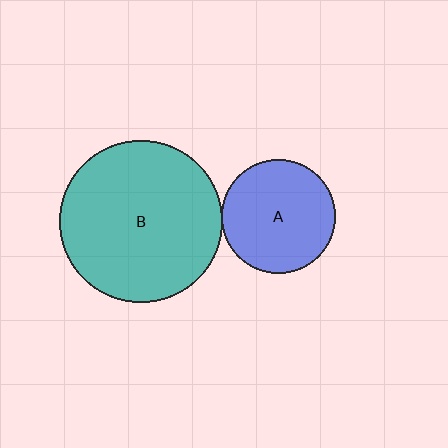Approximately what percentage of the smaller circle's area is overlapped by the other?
Approximately 5%.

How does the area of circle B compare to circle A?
Approximately 2.1 times.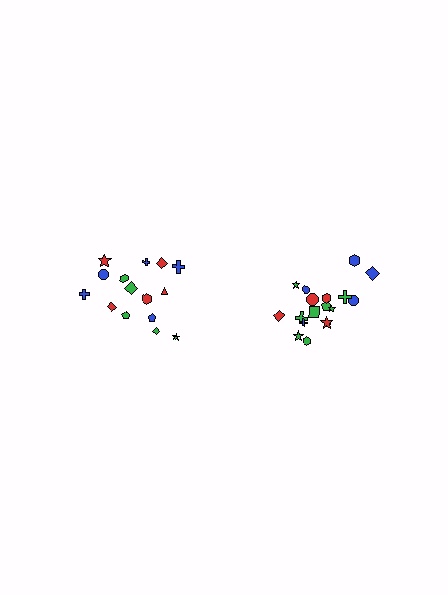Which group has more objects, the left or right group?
The right group.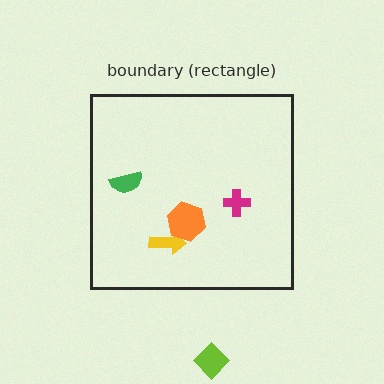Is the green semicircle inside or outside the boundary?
Inside.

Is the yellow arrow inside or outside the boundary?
Inside.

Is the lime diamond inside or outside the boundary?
Outside.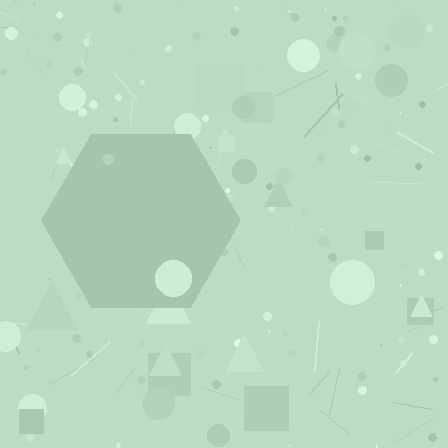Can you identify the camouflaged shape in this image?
The camouflaged shape is a hexagon.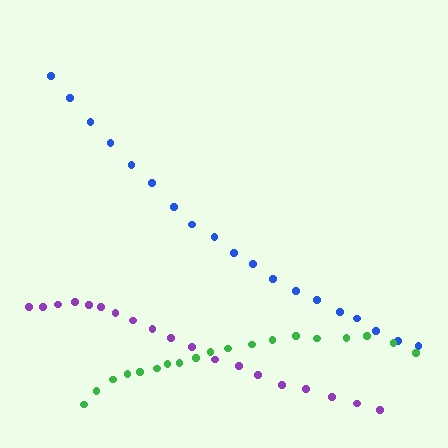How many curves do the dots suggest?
There are 3 distinct paths.